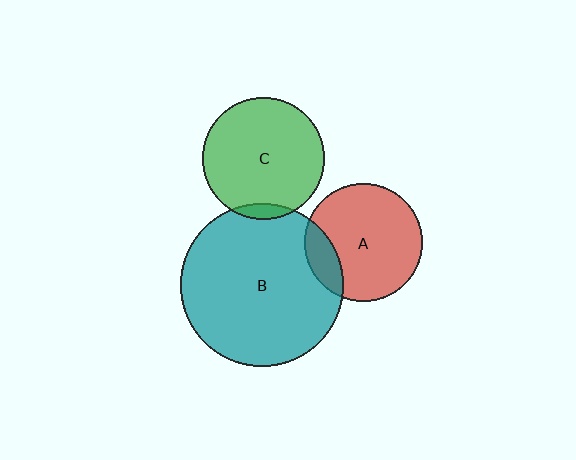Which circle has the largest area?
Circle B (teal).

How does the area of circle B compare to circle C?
Approximately 1.8 times.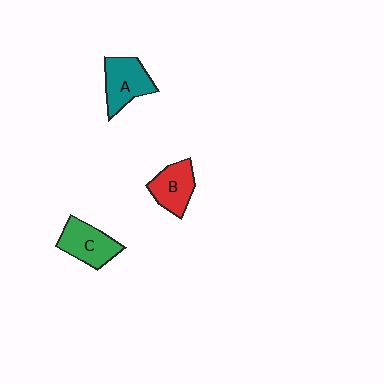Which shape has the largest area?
Shape A (teal).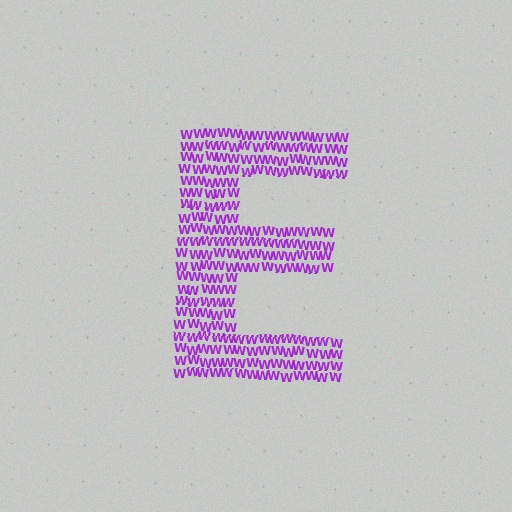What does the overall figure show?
The overall figure shows the letter E.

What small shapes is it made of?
It is made of small letter W's.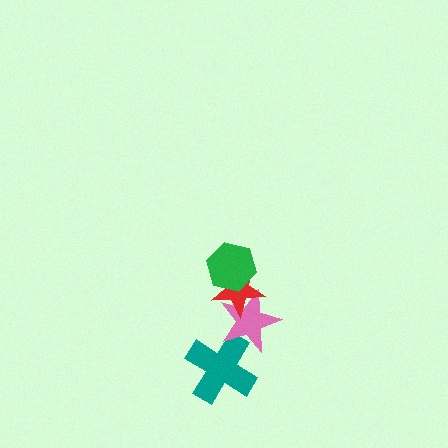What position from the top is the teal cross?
The teal cross is 4th from the top.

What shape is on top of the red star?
The green hexagon is on top of the red star.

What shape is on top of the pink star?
The red star is on top of the pink star.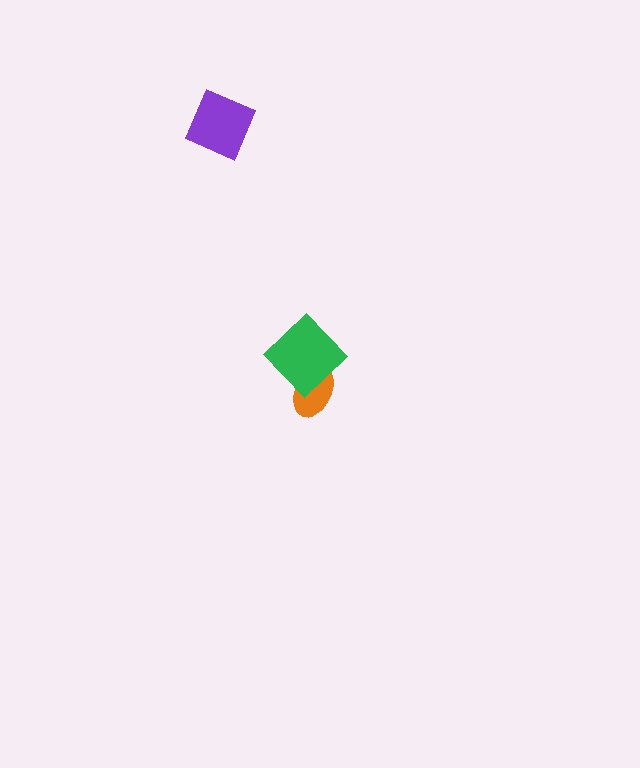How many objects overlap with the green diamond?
1 object overlaps with the green diamond.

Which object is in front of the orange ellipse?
The green diamond is in front of the orange ellipse.